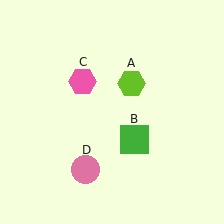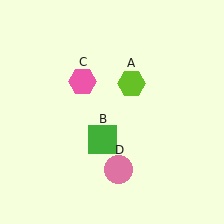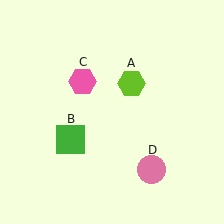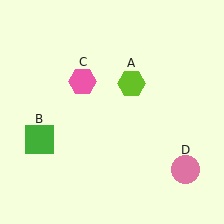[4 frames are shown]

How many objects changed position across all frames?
2 objects changed position: green square (object B), pink circle (object D).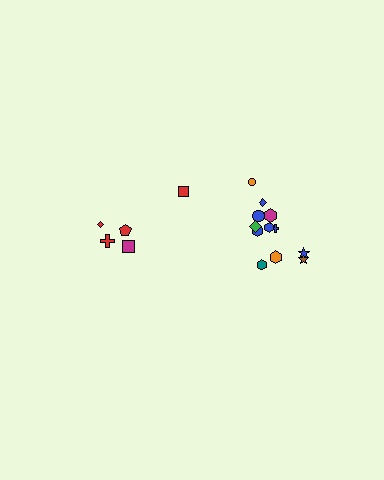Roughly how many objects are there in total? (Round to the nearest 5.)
Roughly 15 objects in total.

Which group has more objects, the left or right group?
The right group.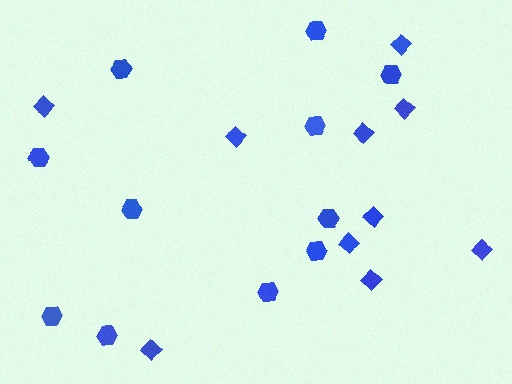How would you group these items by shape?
There are 2 groups: one group of hexagons (11) and one group of diamonds (10).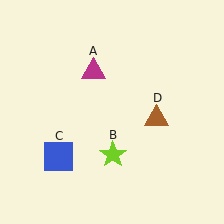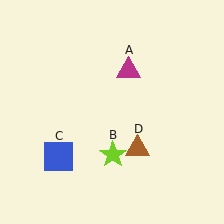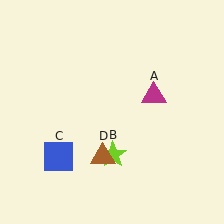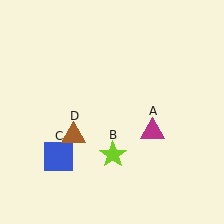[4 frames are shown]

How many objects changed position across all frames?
2 objects changed position: magenta triangle (object A), brown triangle (object D).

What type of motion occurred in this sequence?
The magenta triangle (object A), brown triangle (object D) rotated clockwise around the center of the scene.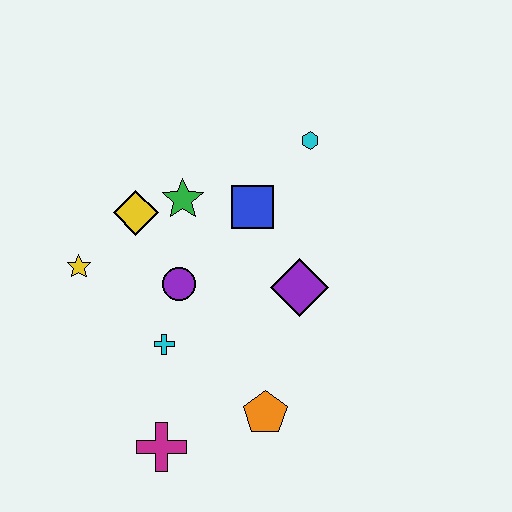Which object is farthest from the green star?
The magenta cross is farthest from the green star.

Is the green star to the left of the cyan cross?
No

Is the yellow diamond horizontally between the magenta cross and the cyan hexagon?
No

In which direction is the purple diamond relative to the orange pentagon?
The purple diamond is above the orange pentagon.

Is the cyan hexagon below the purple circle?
No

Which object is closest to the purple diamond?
The blue square is closest to the purple diamond.